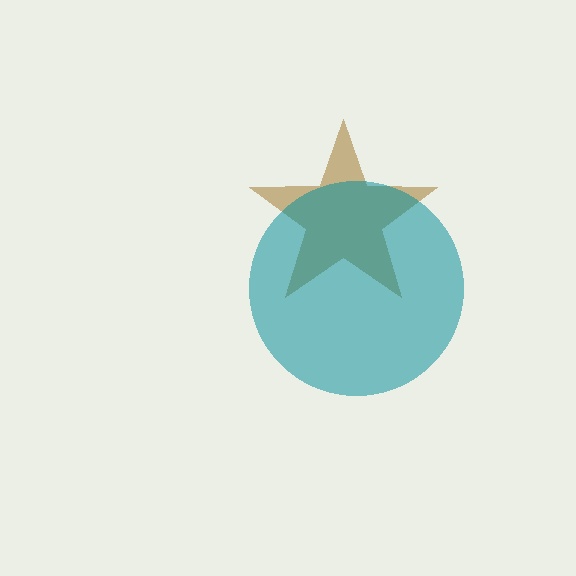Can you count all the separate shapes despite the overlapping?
Yes, there are 2 separate shapes.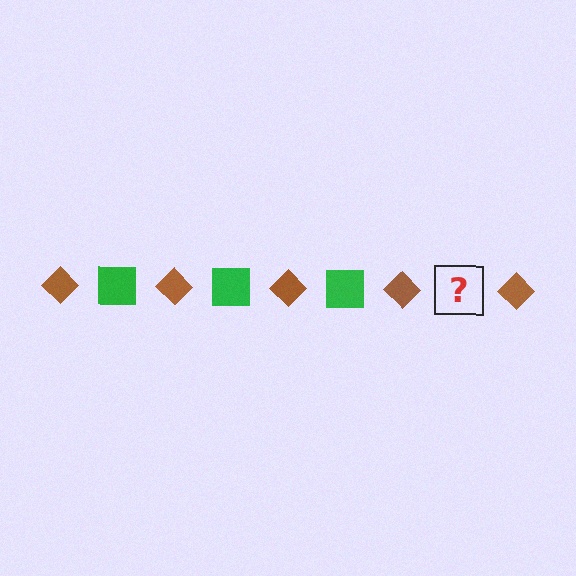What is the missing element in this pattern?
The missing element is a green square.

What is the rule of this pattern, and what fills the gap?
The rule is that the pattern alternates between brown diamond and green square. The gap should be filled with a green square.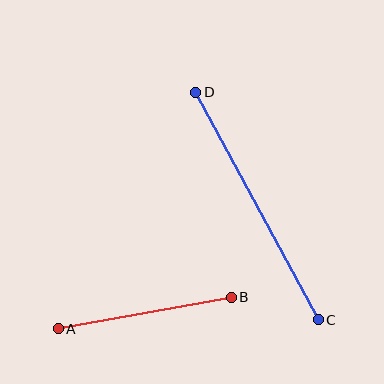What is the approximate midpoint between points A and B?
The midpoint is at approximately (145, 313) pixels.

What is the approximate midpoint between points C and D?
The midpoint is at approximately (257, 206) pixels.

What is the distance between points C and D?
The distance is approximately 258 pixels.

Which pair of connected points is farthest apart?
Points C and D are farthest apart.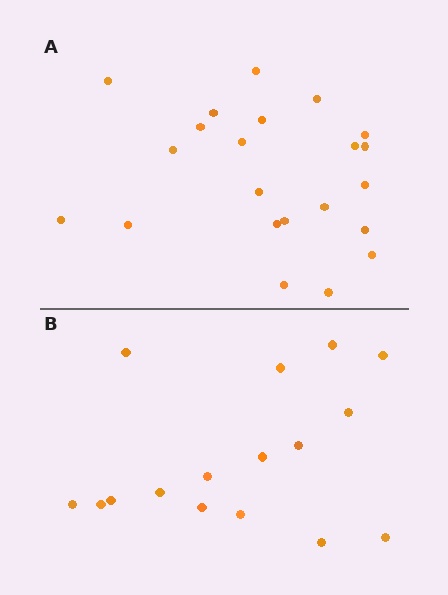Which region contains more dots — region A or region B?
Region A (the top region) has more dots.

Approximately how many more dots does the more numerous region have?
Region A has about 6 more dots than region B.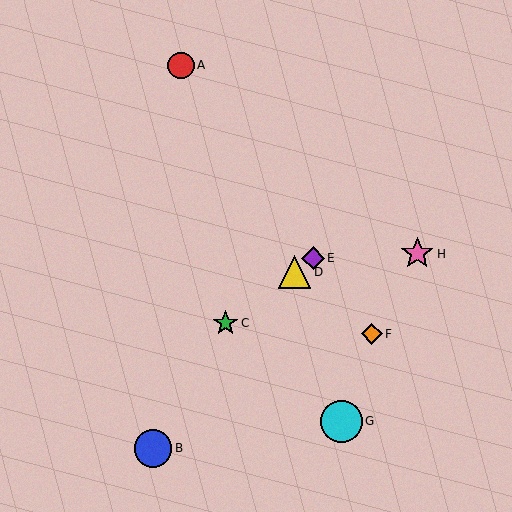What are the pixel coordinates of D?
Object D is at (295, 272).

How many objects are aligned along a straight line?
3 objects (C, D, E) are aligned along a straight line.